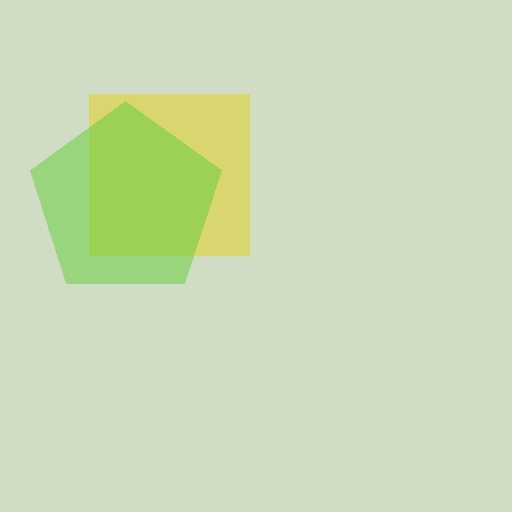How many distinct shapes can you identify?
There are 2 distinct shapes: a yellow square, a lime pentagon.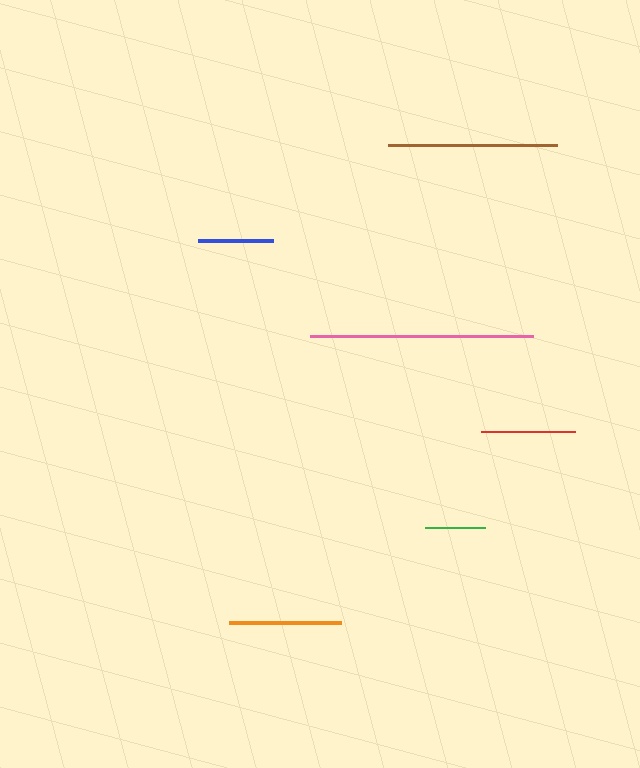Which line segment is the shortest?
The green line is the shortest at approximately 60 pixels.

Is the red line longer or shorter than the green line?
The red line is longer than the green line.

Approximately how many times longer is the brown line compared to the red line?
The brown line is approximately 1.8 times the length of the red line.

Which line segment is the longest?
The pink line is the longest at approximately 223 pixels.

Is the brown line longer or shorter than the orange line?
The brown line is longer than the orange line.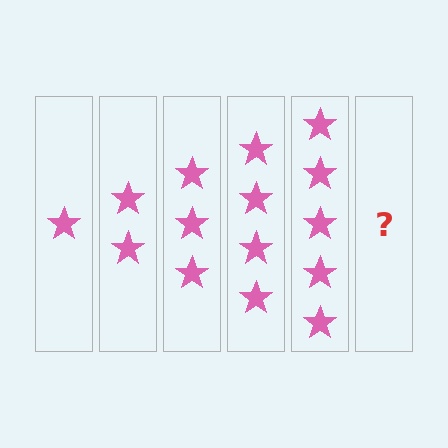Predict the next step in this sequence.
The next step is 6 stars.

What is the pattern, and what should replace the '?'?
The pattern is that each step adds one more star. The '?' should be 6 stars.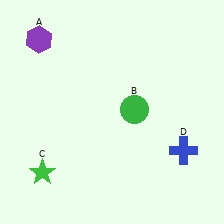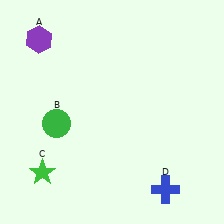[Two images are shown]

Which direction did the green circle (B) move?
The green circle (B) moved left.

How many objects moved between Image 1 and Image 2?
2 objects moved between the two images.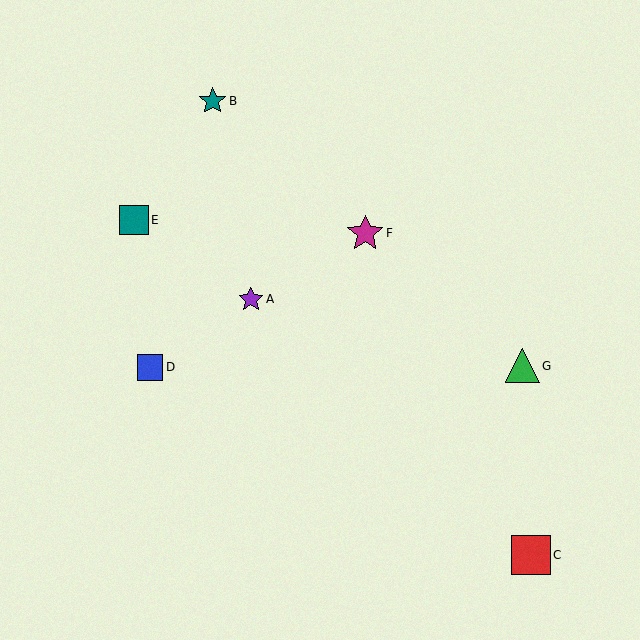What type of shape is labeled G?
Shape G is a green triangle.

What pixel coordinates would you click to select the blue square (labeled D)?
Click at (150, 368) to select the blue square D.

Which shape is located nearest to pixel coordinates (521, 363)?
The green triangle (labeled G) at (523, 365) is nearest to that location.